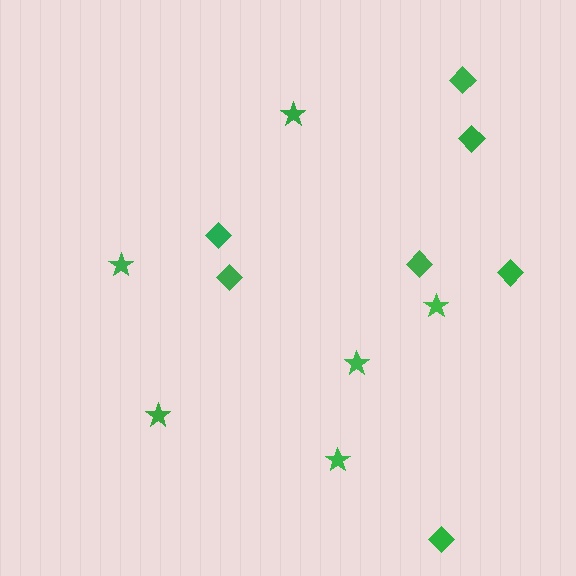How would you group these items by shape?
There are 2 groups: one group of diamonds (7) and one group of stars (6).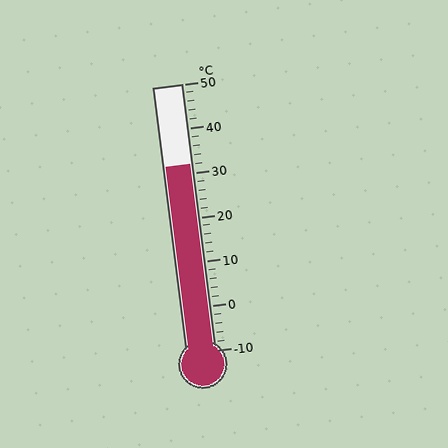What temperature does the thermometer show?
The thermometer shows approximately 32°C.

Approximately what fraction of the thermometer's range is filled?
The thermometer is filled to approximately 70% of its range.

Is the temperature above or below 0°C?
The temperature is above 0°C.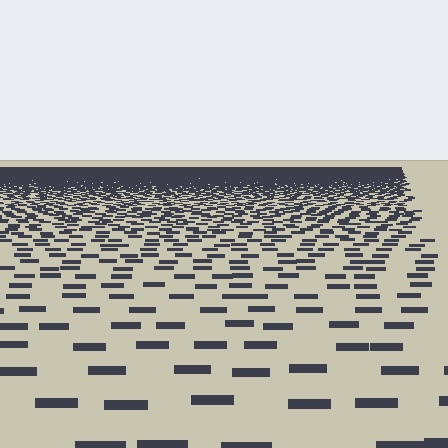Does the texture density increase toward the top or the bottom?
Density increases toward the top.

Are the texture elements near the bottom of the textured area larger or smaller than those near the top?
Larger. Near the bottom, elements are closer to the viewer and appear at a bigger on-screen size.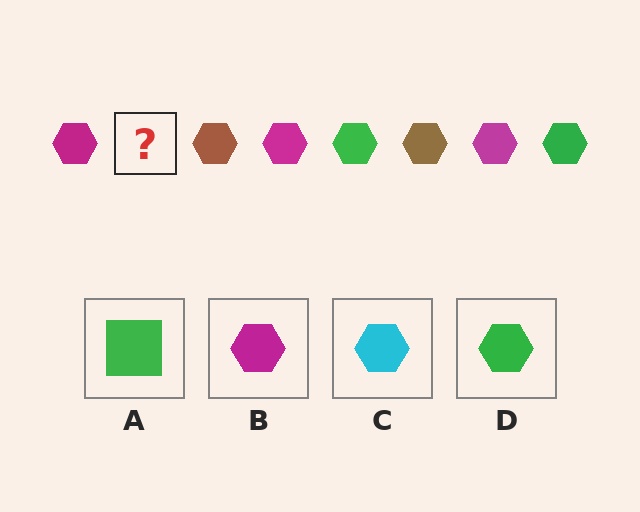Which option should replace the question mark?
Option D.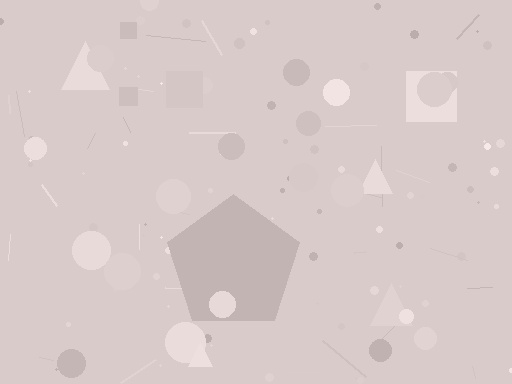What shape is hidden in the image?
A pentagon is hidden in the image.